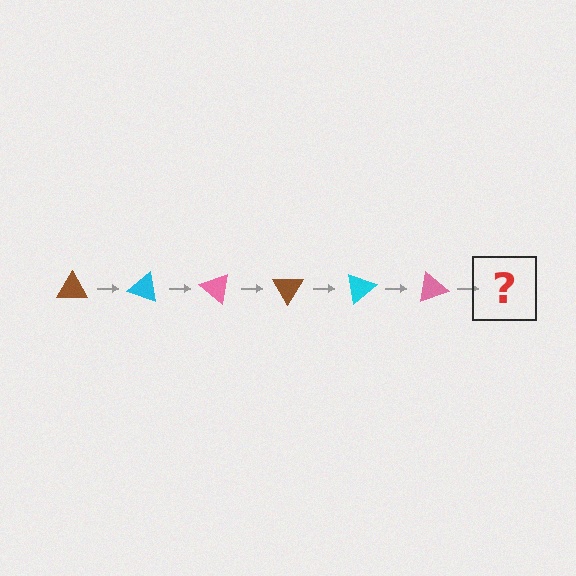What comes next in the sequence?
The next element should be a brown triangle, rotated 120 degrees from the start.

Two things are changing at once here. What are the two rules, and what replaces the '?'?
The two rules are that it rotates 20 degrees each step and the color cycles through brown, cyan, and pink. The '?' should be a brown triangle, rotated 120 degrees from the start.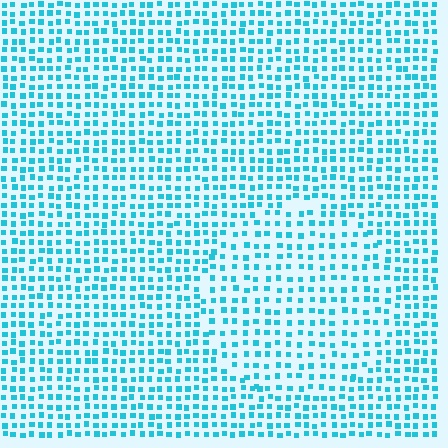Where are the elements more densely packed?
The elements are more densely packed outside the circle boundary.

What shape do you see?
I see a circle.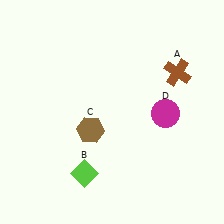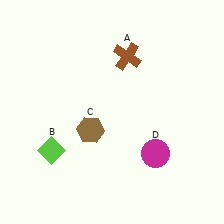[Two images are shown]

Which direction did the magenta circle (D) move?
The magenta circle (D) moved down.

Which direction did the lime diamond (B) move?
The lime diamond (B) moved left.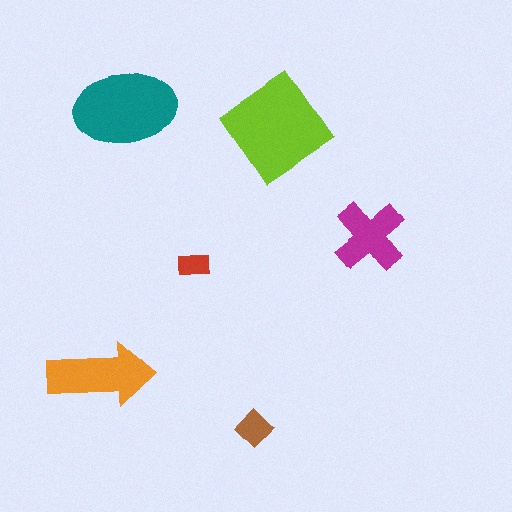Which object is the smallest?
The red rectangle.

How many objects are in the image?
There are 6 objects in the image.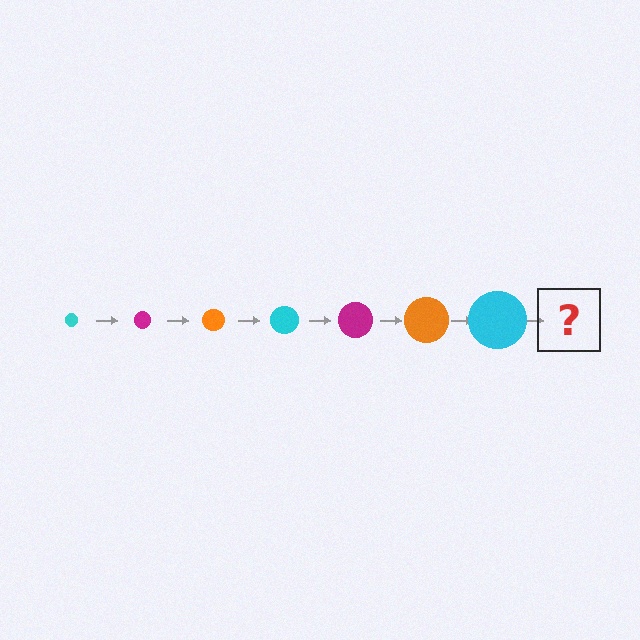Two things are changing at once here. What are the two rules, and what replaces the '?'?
The two rules are that the circle grows larger each step and the color cycles through cyan, magenta, and orange. The '?' should be a magenta circle, larger than the previous one.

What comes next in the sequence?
The next element should be a magenta circle, larger than the previous one.